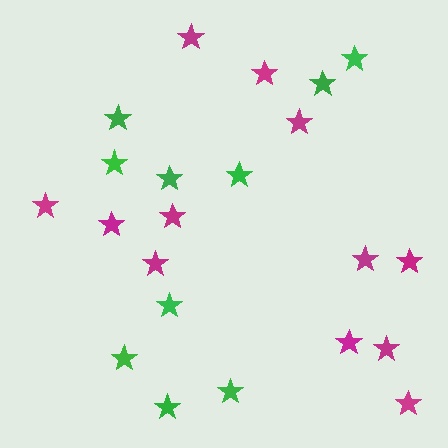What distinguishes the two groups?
There are 2 groups: one group of green stars (10) and one group of magenta stars (12).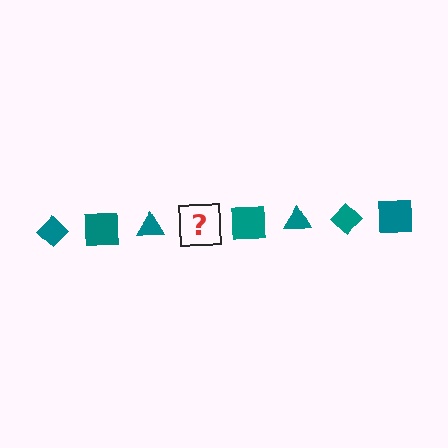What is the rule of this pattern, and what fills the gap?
The rule is that the pattern cycles through diamond, square, triangle shapes in teal. The gap should be filled with a teal diamond.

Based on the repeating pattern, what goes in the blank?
The blank should be a teal diamond.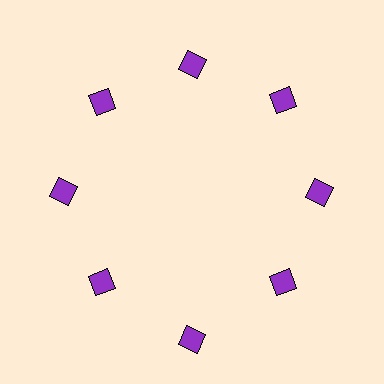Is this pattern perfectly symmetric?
No. The 8 purple diamonds are arranged in a ring, but one element near the 6 o'clock position is pushed outward from the center, breaking the 8-fold rotational symmetry.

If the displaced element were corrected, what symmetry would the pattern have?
It would have 8-fold rotational symmetry — the pattern would map onto itself every 45 degrees.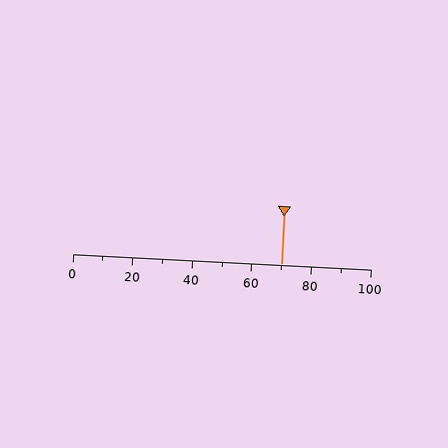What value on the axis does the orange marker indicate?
The marker indicates approximately 70.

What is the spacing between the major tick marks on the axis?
The major ticks are spaced 20 apart.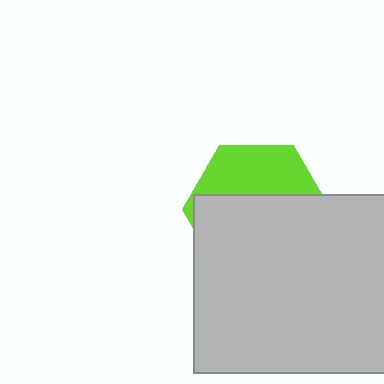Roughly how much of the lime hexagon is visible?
A small part of it is visible (roughly 36%).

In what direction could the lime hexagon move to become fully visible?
The lime hexagon could move up. That would shift it out from behind the light gray rectangle entirely.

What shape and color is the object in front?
The object in front is a light gray rectangle.